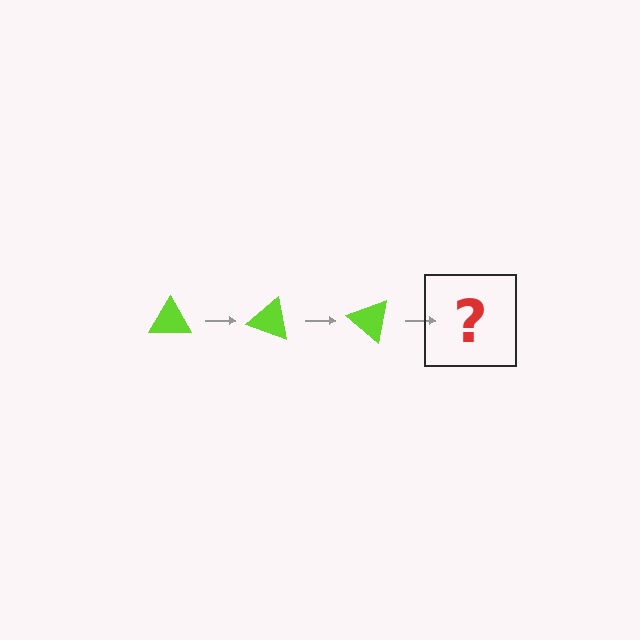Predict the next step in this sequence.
The next step is a lime triangle rotated 60 degrees.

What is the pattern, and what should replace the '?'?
The pattern is that the triangle rotates 20 degrees each step. The '?' should be a lime triangle rotated 60 degrees.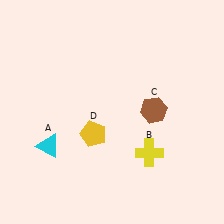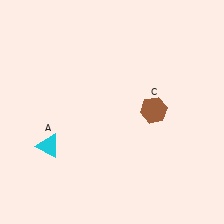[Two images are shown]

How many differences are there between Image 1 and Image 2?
There are 2 differences between the two images.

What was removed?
The yellow pentagon (D), the yellow cross (B) were removed in Image 2.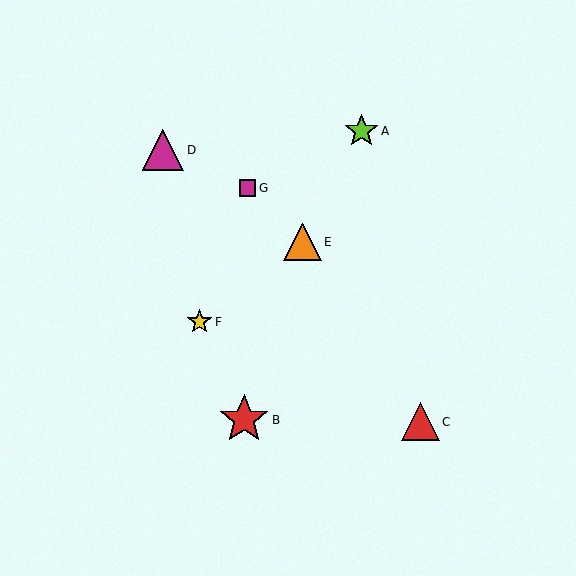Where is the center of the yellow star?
The center of the yellow star is at (199, 322).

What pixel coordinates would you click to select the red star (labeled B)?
Click at (244, 420) to select the red star B.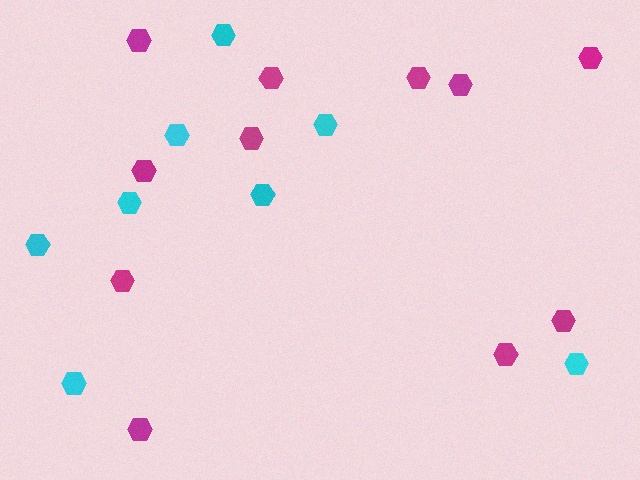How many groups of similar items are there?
There are 2 groups: one group of magenta hexagons (11) and one group of cyan hexagons (8).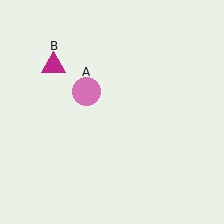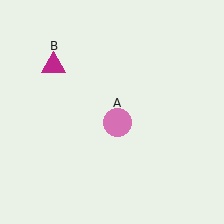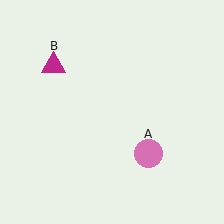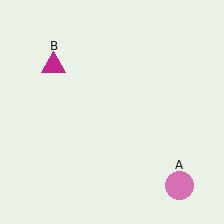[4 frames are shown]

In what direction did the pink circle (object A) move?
The pink circle (object A) moved down and to the right.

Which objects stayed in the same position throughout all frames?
Magenta triangle (object B) remained stationary.